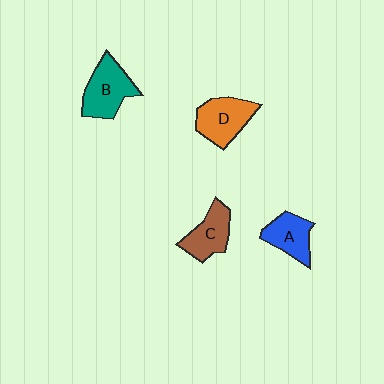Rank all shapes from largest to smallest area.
From largest to smallest: B (teal), D (orange), C (brown), A (blue).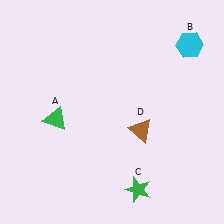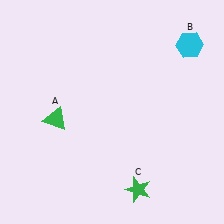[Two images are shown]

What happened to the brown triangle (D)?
The brown triangle (D) was removed in Image 2. It was in the bottom-right area of Image 1.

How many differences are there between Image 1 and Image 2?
There is 1 difference between the two images.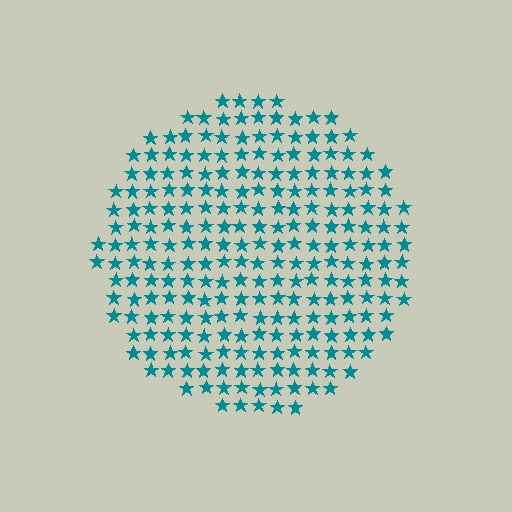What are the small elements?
The small elements are stars.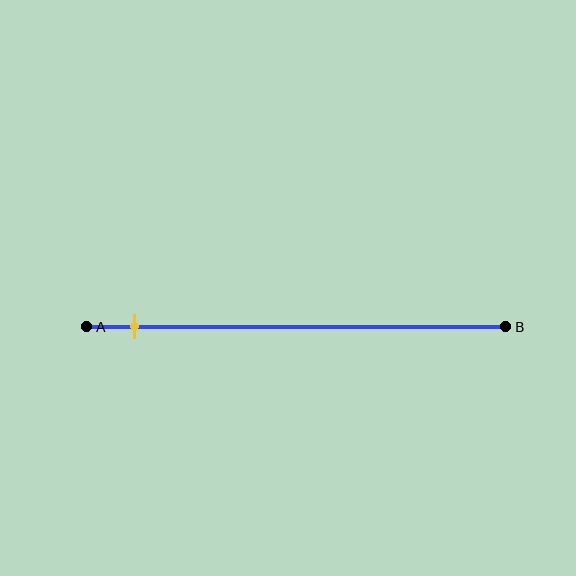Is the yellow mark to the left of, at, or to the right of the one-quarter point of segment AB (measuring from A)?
The yellow mark is to the left of the one-quarter point of segment AB.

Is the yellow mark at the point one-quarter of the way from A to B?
No, the mark is at about 10% from A, not at the 25% one-quarter point.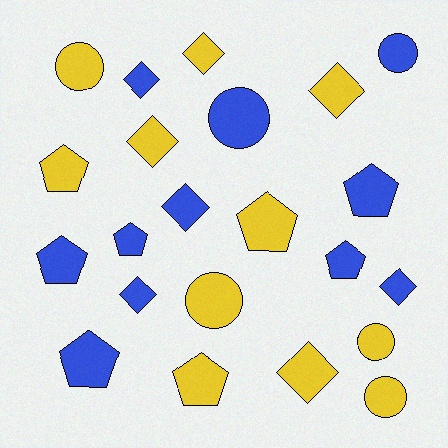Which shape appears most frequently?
Pentagon, with 8 objects.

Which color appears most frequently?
Blue, with 11 objects.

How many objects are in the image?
There are 22 objects.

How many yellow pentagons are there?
There are 3 yellow pentagons.